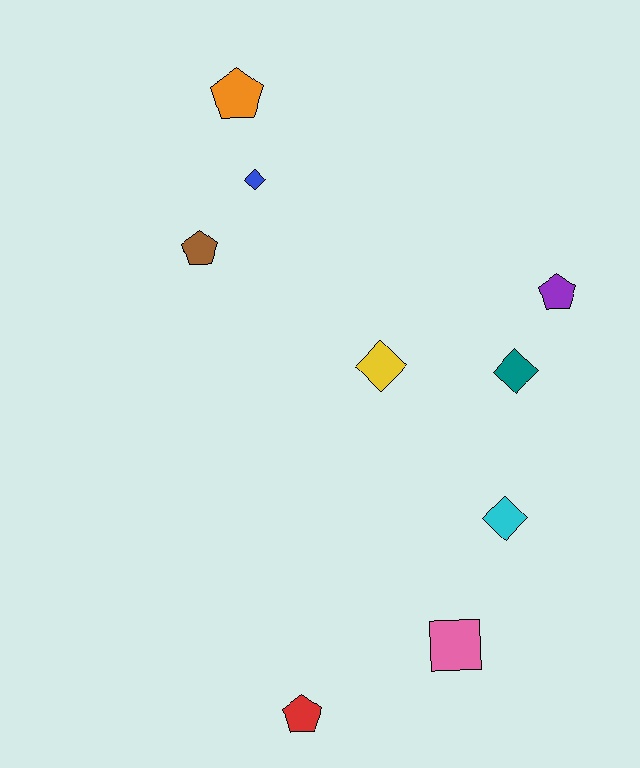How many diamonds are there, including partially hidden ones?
There are 4 diamonds.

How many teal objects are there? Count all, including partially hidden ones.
There is 1 teal object.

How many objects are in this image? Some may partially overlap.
There are 9 objects.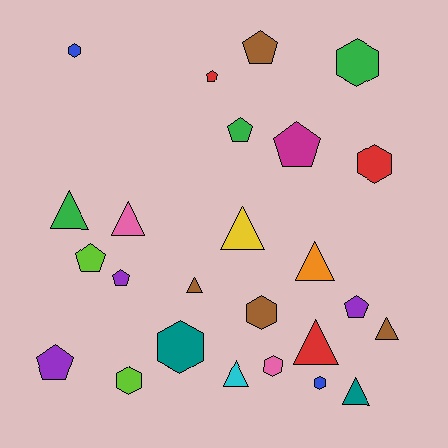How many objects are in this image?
There are 25 objects.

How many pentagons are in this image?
There are 8 pentagons.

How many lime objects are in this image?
There are 2 lime objects.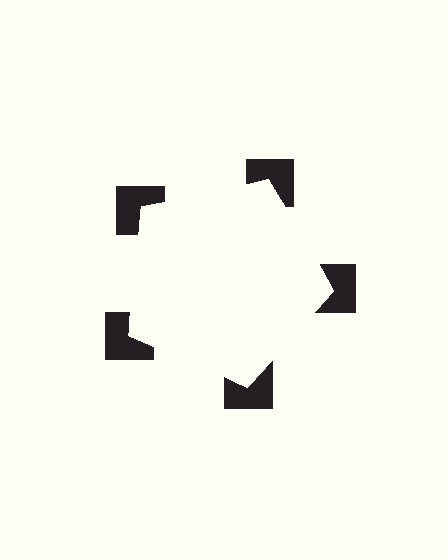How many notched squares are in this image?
There are 5 — one at each vertex of the illusory pentagon.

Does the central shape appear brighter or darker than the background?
It typically appears slightly brighter than the background, even though no actual brightness change is drawn.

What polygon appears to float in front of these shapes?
An illusory pentagon — its edges are inferred from the aligned wedge cuts in the notched squares, not physically drawn.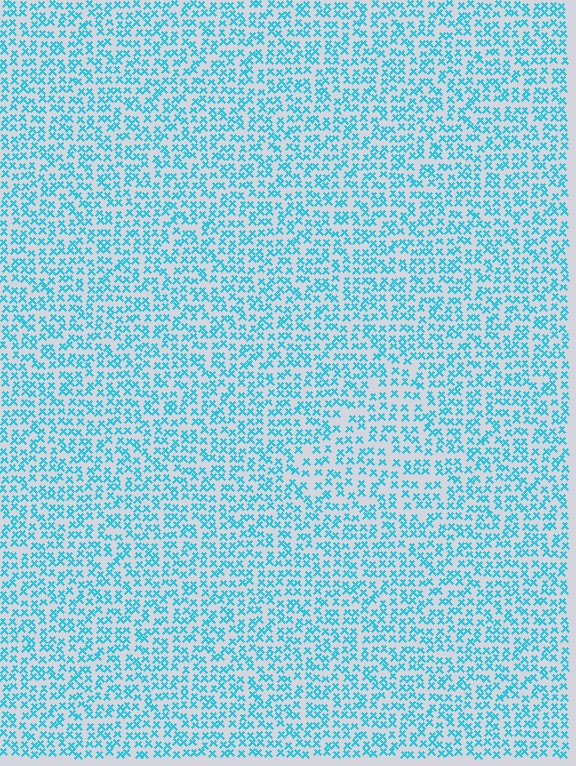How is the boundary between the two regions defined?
The boundary is defined by a change in element density (approximately 1.4x ratio). All elements are the same color, size, and shape.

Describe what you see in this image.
The image contains small cyan elements arranged at two different densities. A triangle-shaped region is visible where the elements are less densely packed than the surrounding area.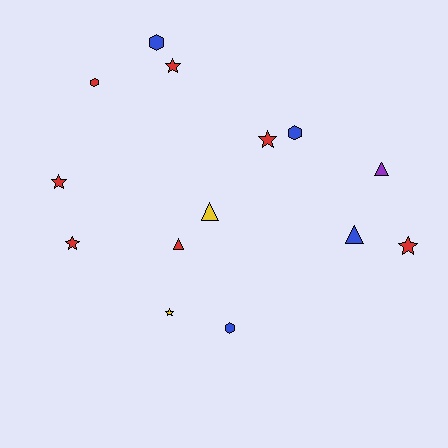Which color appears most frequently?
Red, with 7 objects.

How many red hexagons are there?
There is 1 red hexagon.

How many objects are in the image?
There are 14 objects.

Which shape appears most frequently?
Star, with 6 objects.